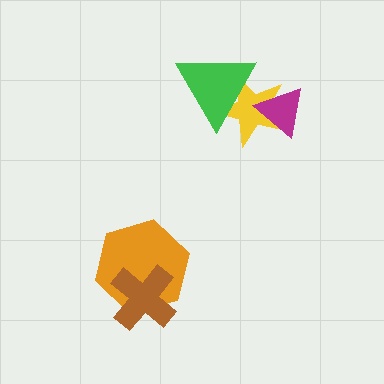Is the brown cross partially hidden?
No, no other shape covers it.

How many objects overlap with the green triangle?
1 object overlaps with the green triangle.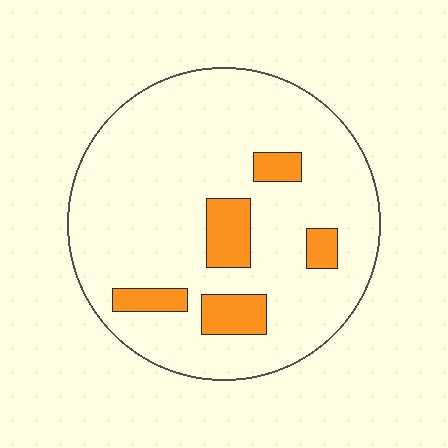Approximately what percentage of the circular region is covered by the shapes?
Approximately 15%.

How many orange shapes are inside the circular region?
5.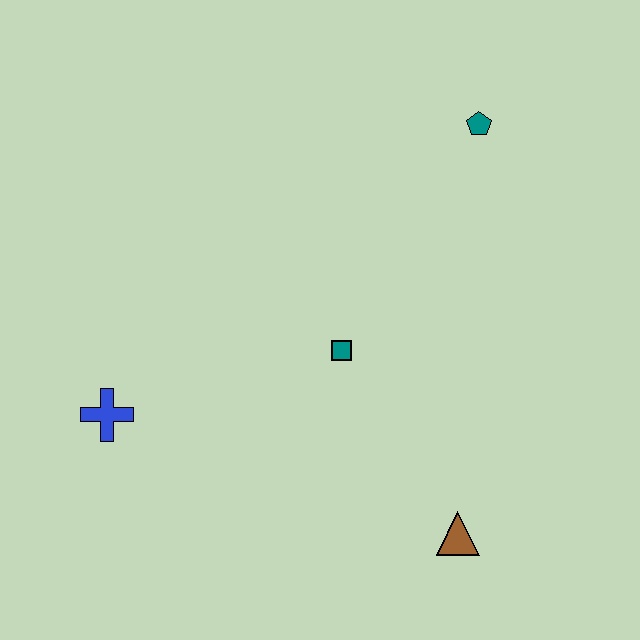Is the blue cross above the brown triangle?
Yes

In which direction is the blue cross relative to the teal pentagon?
The blue cross is to the left of the teal pentagon.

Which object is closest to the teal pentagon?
The teal square is closest to the teal pentagon.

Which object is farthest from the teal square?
The teal pentagon is farthest from the teal square.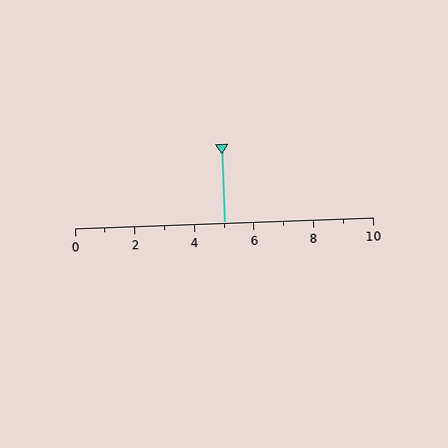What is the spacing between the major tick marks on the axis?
The major ticks are spaced 2 apart.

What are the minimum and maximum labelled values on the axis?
The axis runs from 0 to 10.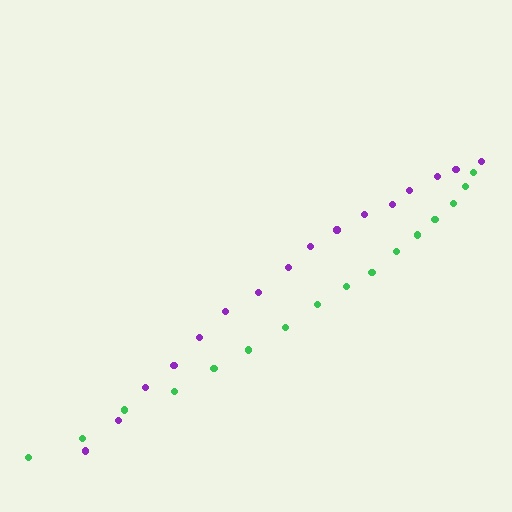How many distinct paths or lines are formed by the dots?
There are 2 distinct paths.